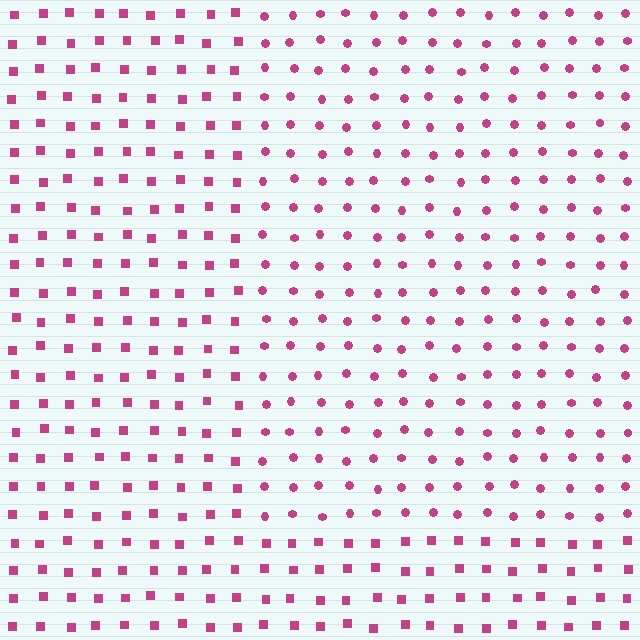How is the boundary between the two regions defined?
The boundary is defined by a change in element shape: circles inside vs. squares outside. All elements share the same color and spacing.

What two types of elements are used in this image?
The image uses circles inside the rectangle region and squares outside it.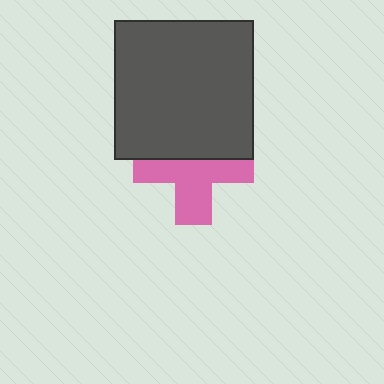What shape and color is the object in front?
The object in front is a dark gray square.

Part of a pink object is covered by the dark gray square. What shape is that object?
It is a cross.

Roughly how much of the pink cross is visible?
About half of it is visible (roughly 58%).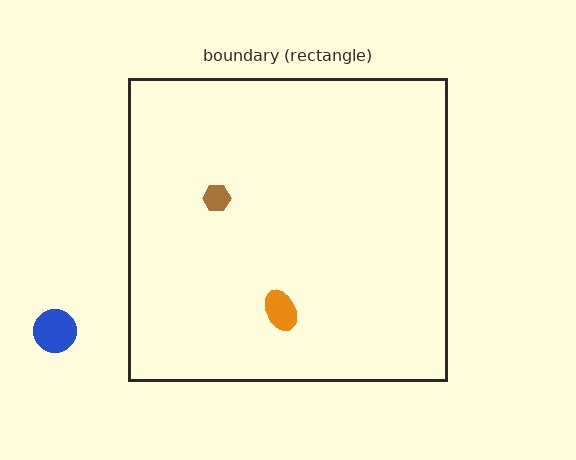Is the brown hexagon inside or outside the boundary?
Inside.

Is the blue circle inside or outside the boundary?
Outside.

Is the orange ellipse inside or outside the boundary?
Inside.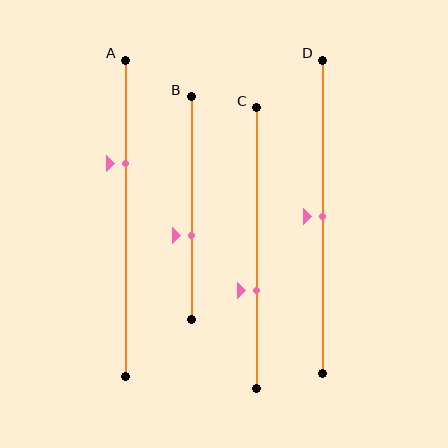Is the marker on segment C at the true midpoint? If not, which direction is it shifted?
No, the marker on segment C is shifted downward by about 15% of the segment length.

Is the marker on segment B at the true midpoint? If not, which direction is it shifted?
No, the marker on segment B is shifted downward by about 12% of the segment length.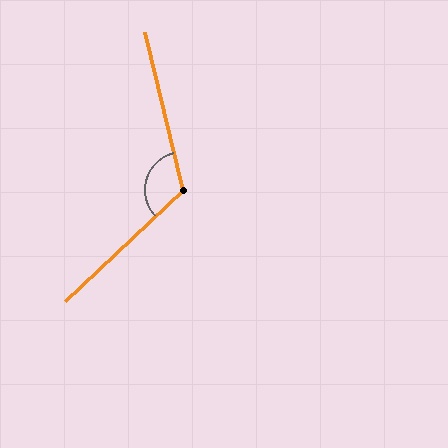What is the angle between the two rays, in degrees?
Approximately 120 degrees.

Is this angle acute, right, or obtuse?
It is obtuse.